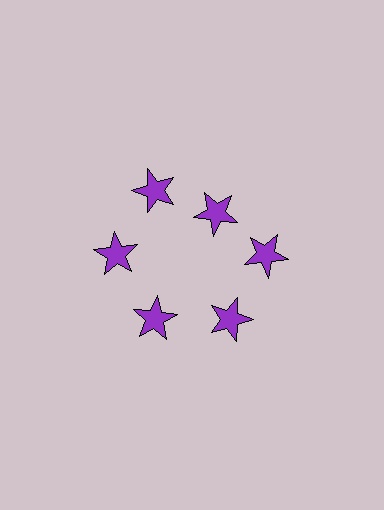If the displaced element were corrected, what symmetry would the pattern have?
It would have 6-fold rotational symmetry — the pattern would map onto itself every 60 degrees.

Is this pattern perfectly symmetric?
No. The 6 purple stars are arranged in a ring, but one element near the 1 o'clock position is pulled inward toward the center, breaking the 6-fold rotational symmetry.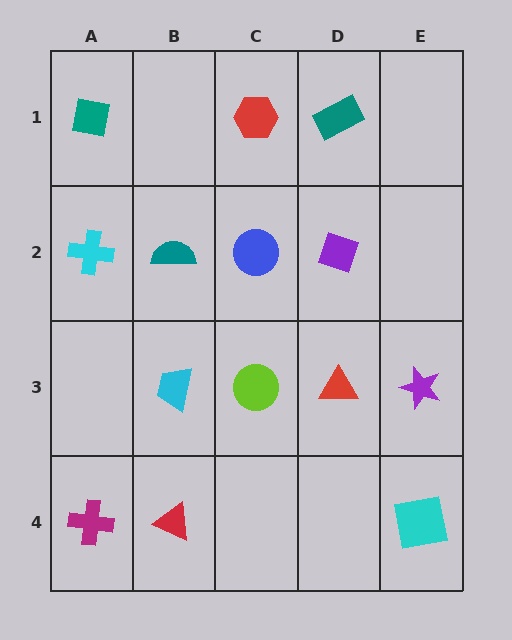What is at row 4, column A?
A magenta cross.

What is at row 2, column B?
A teal semicircle.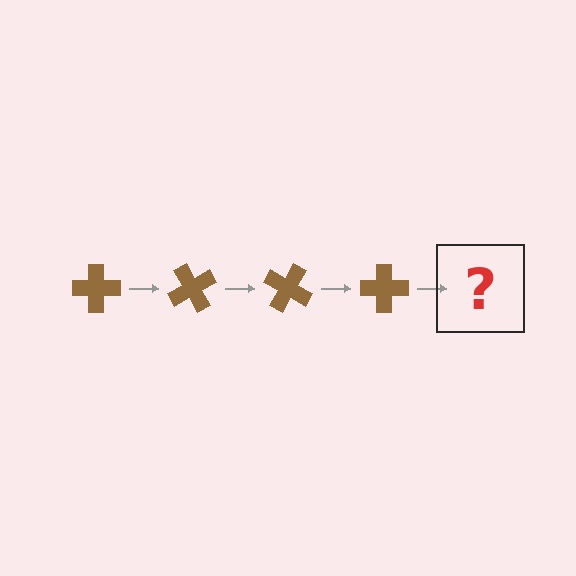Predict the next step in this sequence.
The next step is a brown cross rotated 240 degrees.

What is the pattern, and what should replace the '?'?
The pattern is that the cross rotates 60 degrees each step. The '?' should be a brown cross rotated 240 degrees.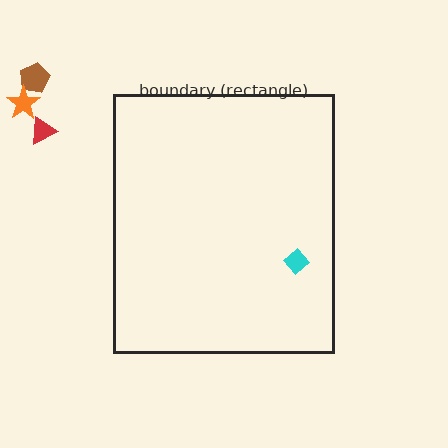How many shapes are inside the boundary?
1 inside, 3 outside.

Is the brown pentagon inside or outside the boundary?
Outside.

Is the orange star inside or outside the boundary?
Outside.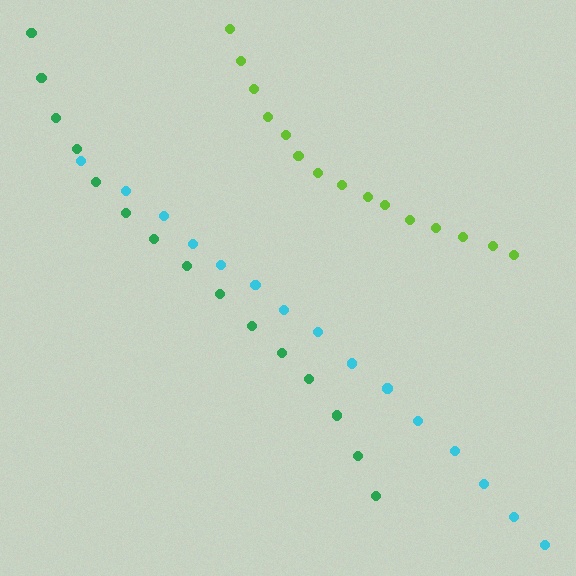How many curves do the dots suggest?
There are 3 distinct paths.